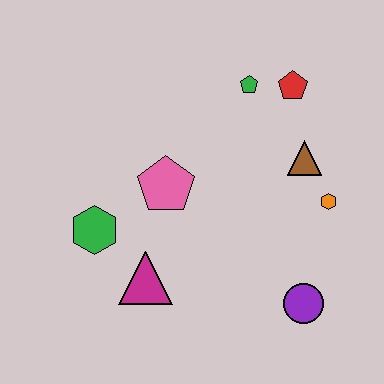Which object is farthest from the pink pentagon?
The purple circle is farthest from the pink pentagon.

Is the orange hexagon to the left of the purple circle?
No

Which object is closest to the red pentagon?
The green pentagon is closest to the red pentagon.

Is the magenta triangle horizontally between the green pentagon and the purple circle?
No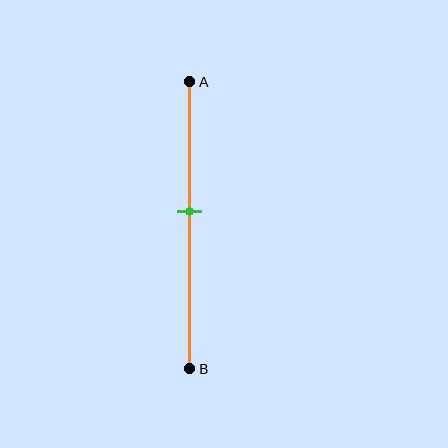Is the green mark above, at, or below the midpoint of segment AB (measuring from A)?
The green mark is above the midpoint of segment AB.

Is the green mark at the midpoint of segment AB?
No, the mark is at about 45% from A, not at the 50% midpoint.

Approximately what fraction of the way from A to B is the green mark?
The green mark is approximately 45% of the way from A to B.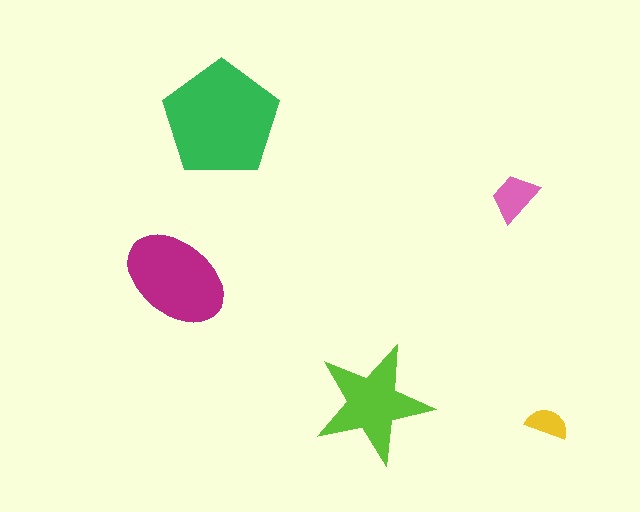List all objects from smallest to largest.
The yellow semicircle, the pink trapezoid, the lime star, the magenta ellipse, the green pentagon.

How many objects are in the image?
There are 5 objects in the image.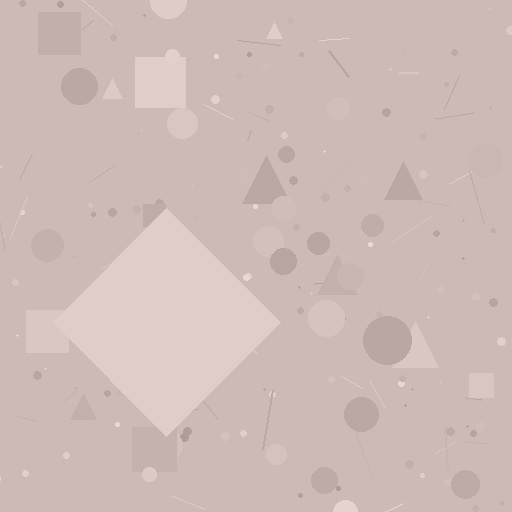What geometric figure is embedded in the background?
A diamond is embedded in the background.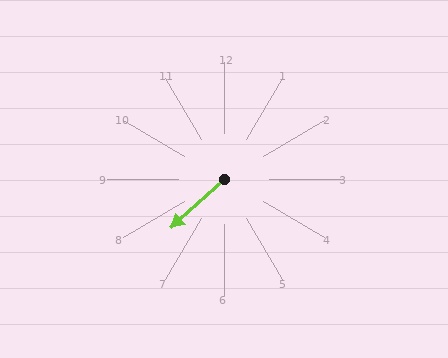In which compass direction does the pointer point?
Southwest.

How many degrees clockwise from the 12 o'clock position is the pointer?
Approximately 227 degrees.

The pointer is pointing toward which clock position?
Roughly 8 o'clock.